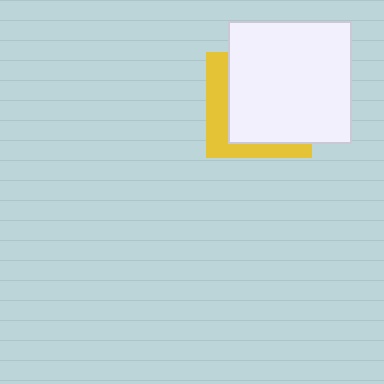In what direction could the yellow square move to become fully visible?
The yellow square could move toward the lower-left. That would shift it out from behind the white square entirely.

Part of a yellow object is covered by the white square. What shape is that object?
It is a square.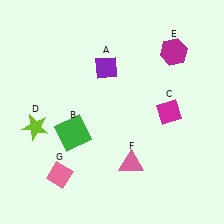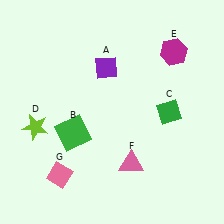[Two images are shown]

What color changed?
The diamond (C) changed from magenta in Image 1 to green in Image 2.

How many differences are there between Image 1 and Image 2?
There is 1 difference between the two images.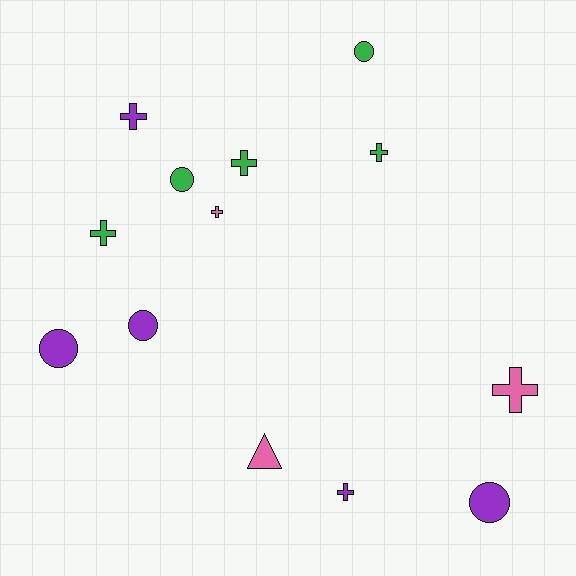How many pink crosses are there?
There are 2 pink crosses.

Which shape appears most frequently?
Cross, with 7 objects.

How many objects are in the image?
There are 13 objects.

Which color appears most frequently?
Green, with 5 objects.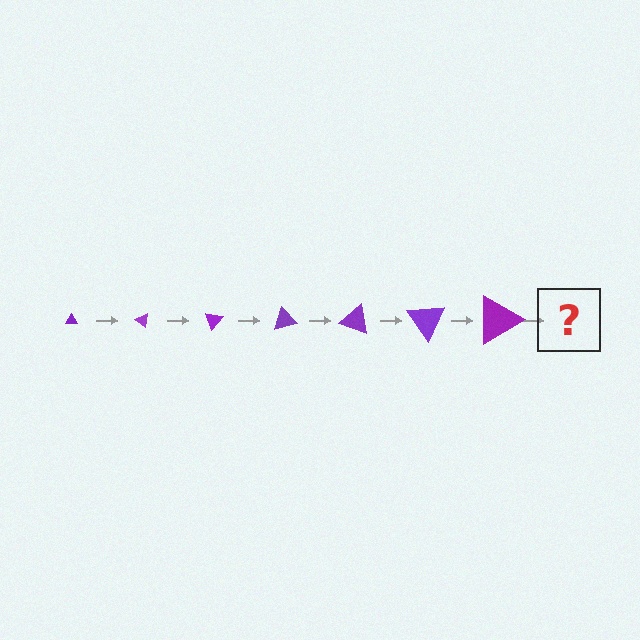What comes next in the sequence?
The next element should be a triangle, larger than the previous one and rotated 245 degrees from the start.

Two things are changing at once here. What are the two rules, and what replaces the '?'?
The two rules are that the triangle grows larger each step and it rotates 35 degrees each step. The '?' should be a triangle, larger than the previous one and rotated 245 degrees from the start.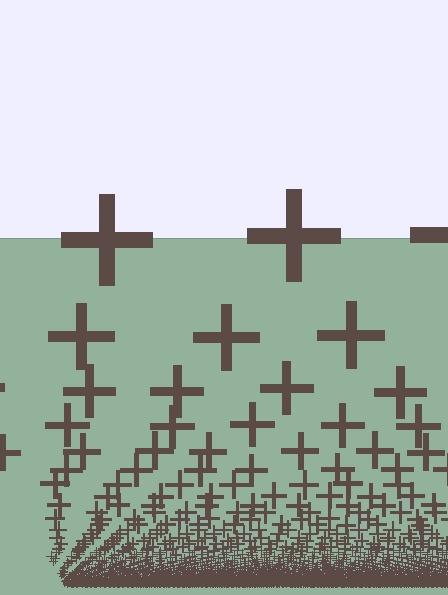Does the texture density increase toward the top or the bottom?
Density increases toward the bottom.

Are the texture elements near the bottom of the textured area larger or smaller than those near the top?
Smaller. The gradient is inverted — elements near the bottom are smaller and denser.